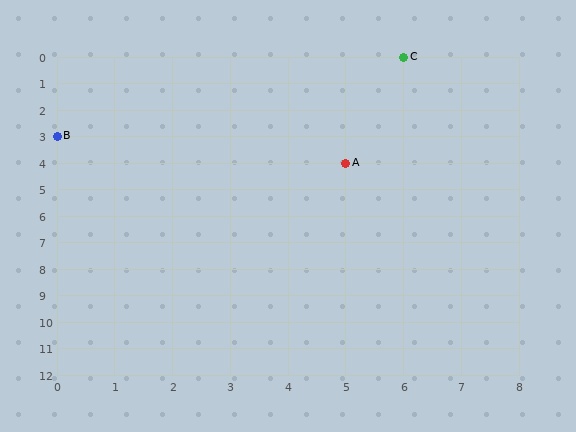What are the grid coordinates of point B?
Point B is at grid coordinates (0, 3).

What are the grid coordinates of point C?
Point C is at grid coordinates (6, 0).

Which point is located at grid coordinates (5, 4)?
Point A is at (5, 4).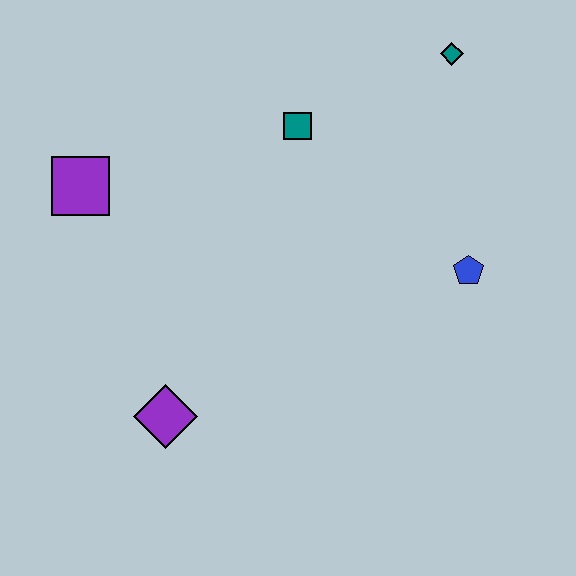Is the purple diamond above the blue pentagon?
No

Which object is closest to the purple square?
The teal square is closest to the purple square.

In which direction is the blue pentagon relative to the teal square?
The blue pentagon is to the right of the teal square.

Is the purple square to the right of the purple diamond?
No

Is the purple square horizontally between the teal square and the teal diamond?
No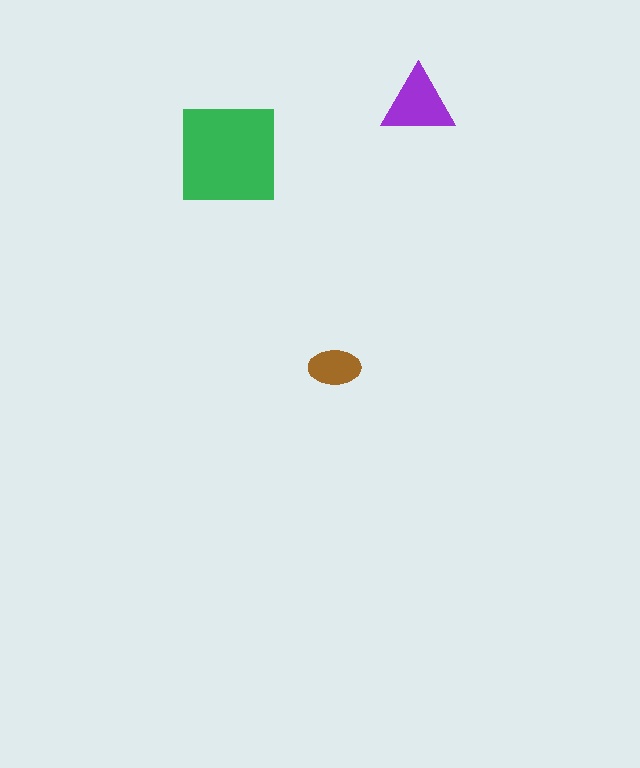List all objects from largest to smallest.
The green square, the purple triangle, the brown ellipse.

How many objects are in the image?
There are 3 objects in the image.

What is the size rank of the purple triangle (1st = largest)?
2nd.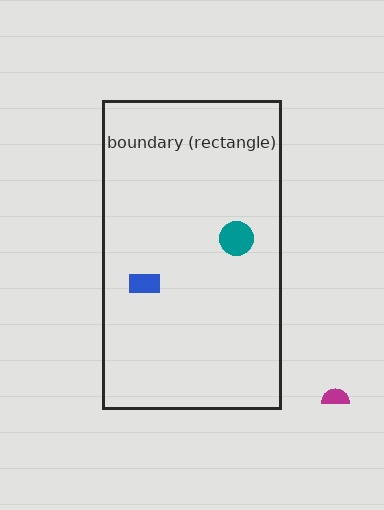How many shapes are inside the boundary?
2 inside, 1 outside.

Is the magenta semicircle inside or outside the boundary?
Outside.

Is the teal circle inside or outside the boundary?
Inside.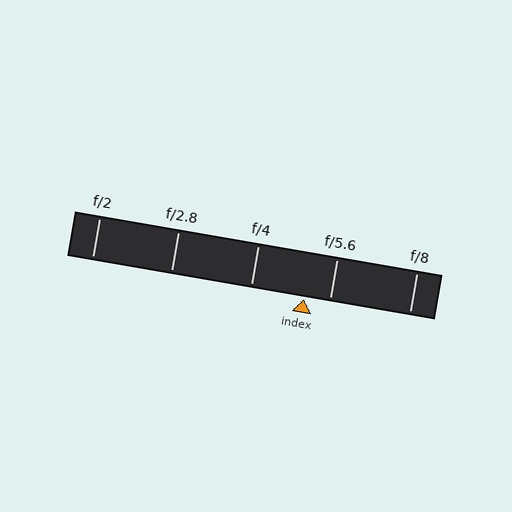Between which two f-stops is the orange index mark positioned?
The index mark is between f/4 and f/5.6.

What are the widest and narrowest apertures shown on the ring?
The widest aperture shown is f/2 and the narrowest is f/8.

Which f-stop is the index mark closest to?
The index mark is closest to f/5.6.